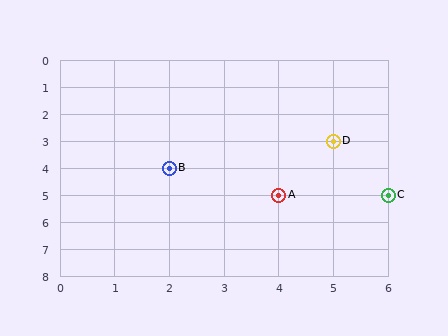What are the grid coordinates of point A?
Point A is at grid coordinates (4, 5).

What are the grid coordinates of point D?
Point D is at grid coordinates (5, 3).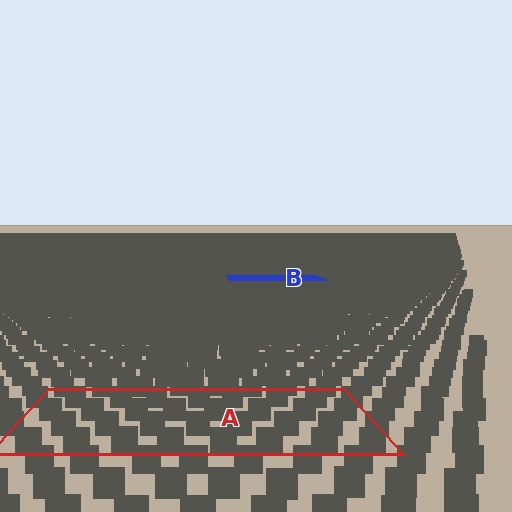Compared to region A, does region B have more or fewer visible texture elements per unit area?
Region B has more texture elements per unit area — they are packed more densely because it is farther away.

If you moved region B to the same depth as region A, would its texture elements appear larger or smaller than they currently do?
They would appear larger. At a closer depth, the same texture elements are projected at a bigger on-screen size.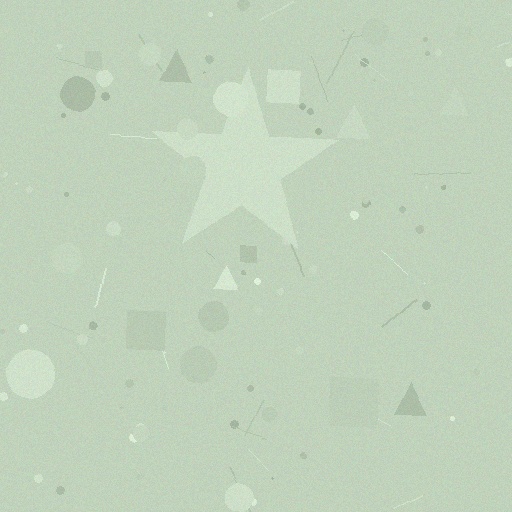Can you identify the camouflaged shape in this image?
The camouflaged shape is a star.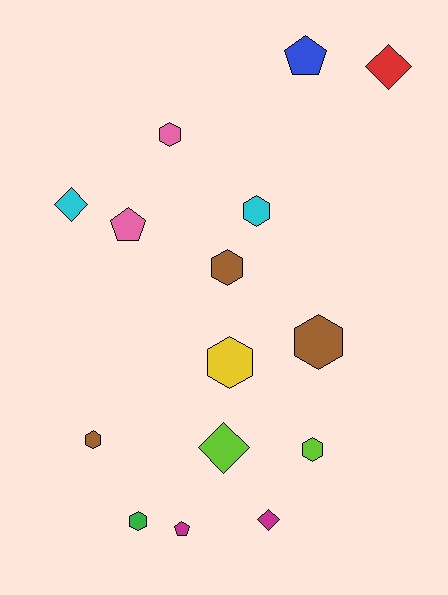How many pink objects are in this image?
There are 2 pink objects.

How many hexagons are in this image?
There are 8 hexagons.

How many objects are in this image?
There are 15 objects.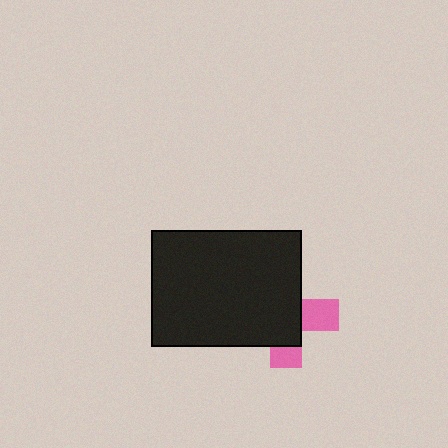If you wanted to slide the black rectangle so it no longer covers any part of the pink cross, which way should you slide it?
Slide it left — that is the most direct way to separate the two shapes.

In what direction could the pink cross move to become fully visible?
The pink cross could move right. That would shift it out from behind the black rectangle entirely.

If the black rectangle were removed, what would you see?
You would see the complete pink cross.